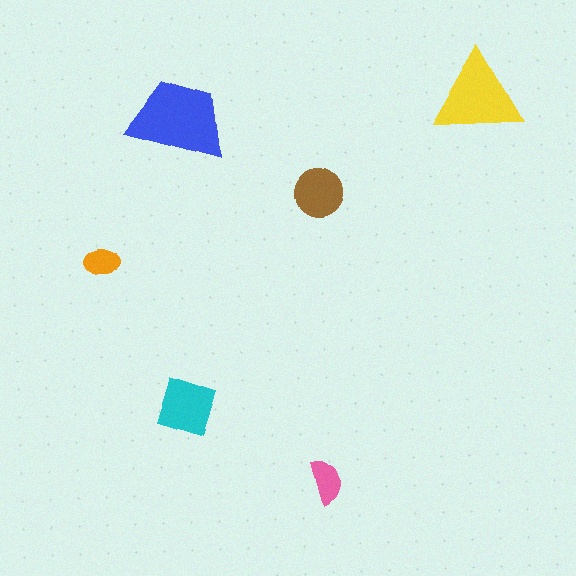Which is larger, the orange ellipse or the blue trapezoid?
The blue trapezoid.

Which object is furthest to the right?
The yellow triangle is rightmost.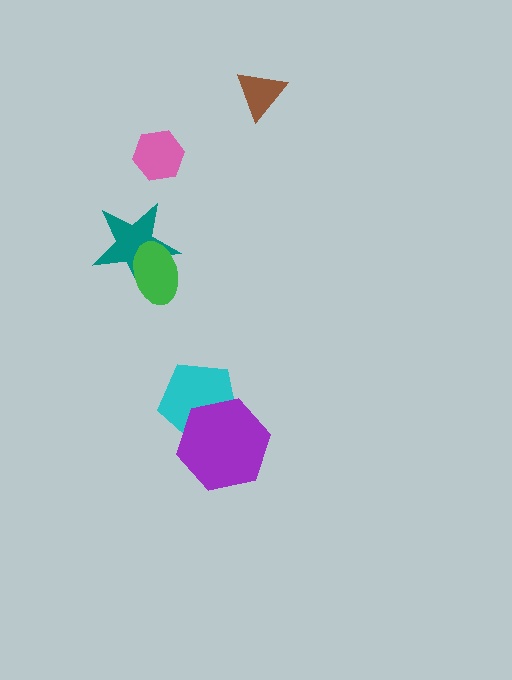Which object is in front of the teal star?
The green ellipse is in front of the teal star.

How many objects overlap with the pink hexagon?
0 objects overlap with the pink hexagon.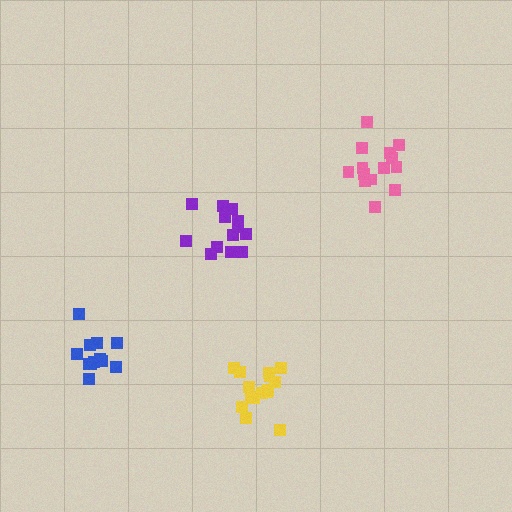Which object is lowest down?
The yellow cluster is bottommost.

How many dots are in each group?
Group 1: 15 dots, Group 2: 14 dots, Group 3: 12 dots, Group 4: 13 dots (54 total).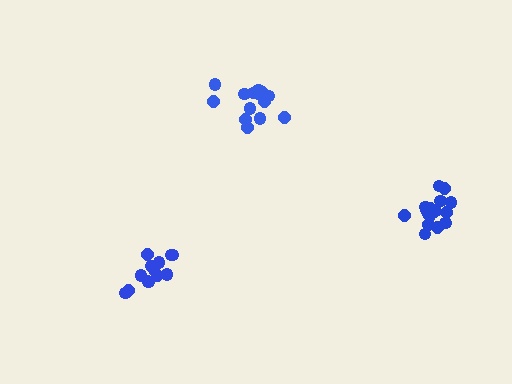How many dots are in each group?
Group 1: 13 dots, Group 2: 17 dots, Group 3: 16 dots (46 total).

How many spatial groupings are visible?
There are 3 spatial groupings.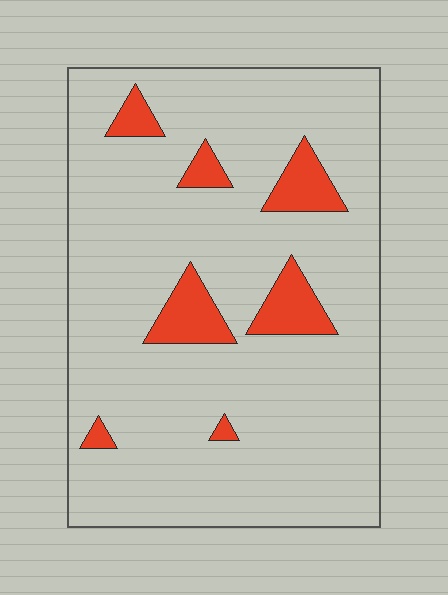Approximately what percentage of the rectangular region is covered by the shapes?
Approximately 10%.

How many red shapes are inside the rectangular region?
7.